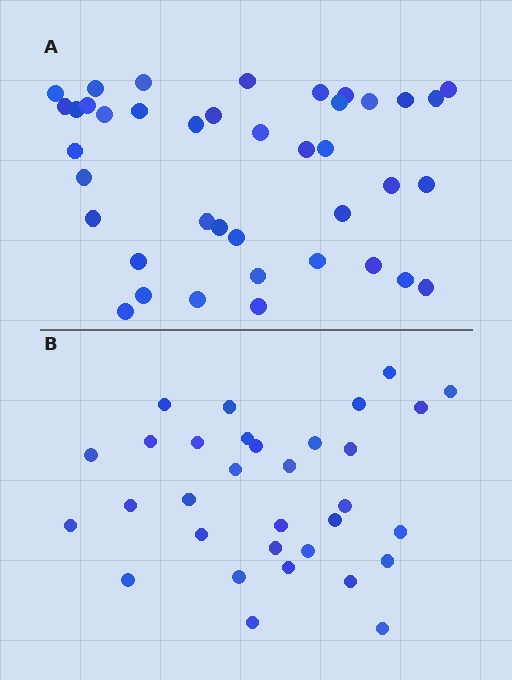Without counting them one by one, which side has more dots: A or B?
Region A (the top region) has more dots.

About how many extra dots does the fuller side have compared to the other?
Region A has roughly 8 or so more dots than region B.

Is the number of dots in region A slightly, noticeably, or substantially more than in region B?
Region A has noticeably more, but not dramatically so. The ratio is roughly 1.2 to 1.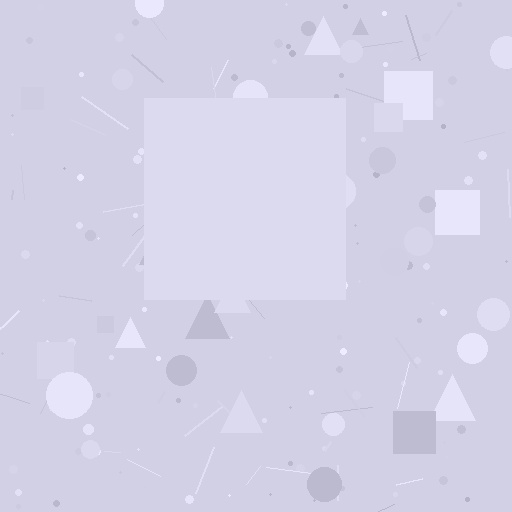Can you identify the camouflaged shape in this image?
The camouflaged shape is a square.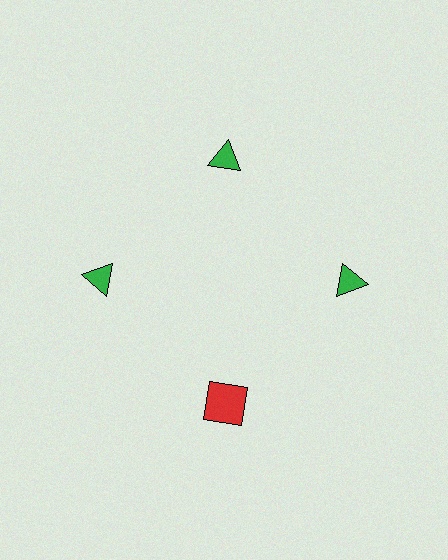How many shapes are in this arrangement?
There are 4 shapes arranged in a ring pattern.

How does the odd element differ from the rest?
It differs in both color (red instead of green) and shape (square instead of triangle).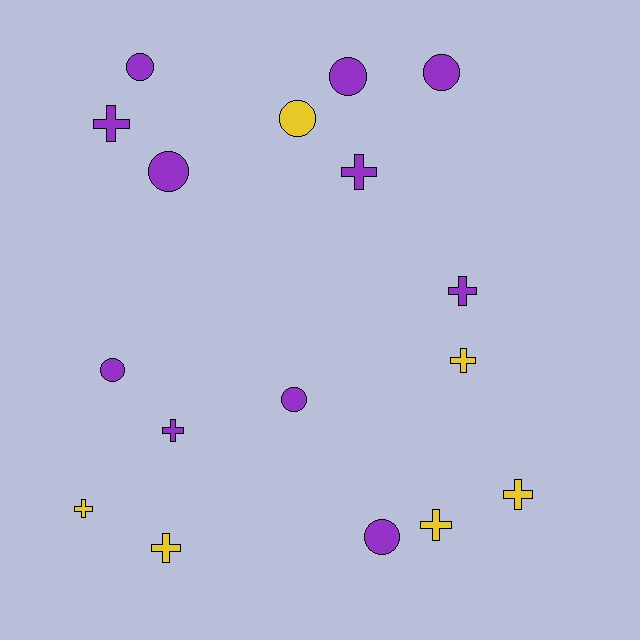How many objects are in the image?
There are 17 objects.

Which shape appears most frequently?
Cross, with 9 objects.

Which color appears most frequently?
Purple, with 11 objects.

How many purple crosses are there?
There are 4 purple crosses.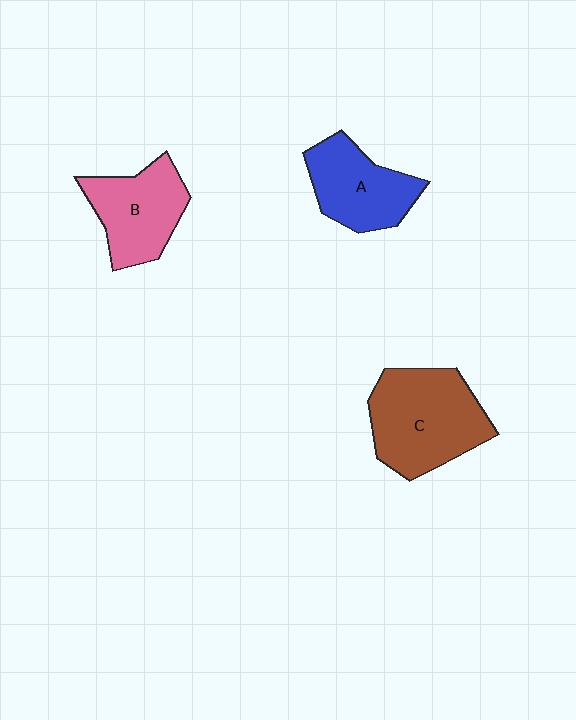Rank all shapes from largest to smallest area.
From largest to smallest: C (brown), B (pink), A (blue).